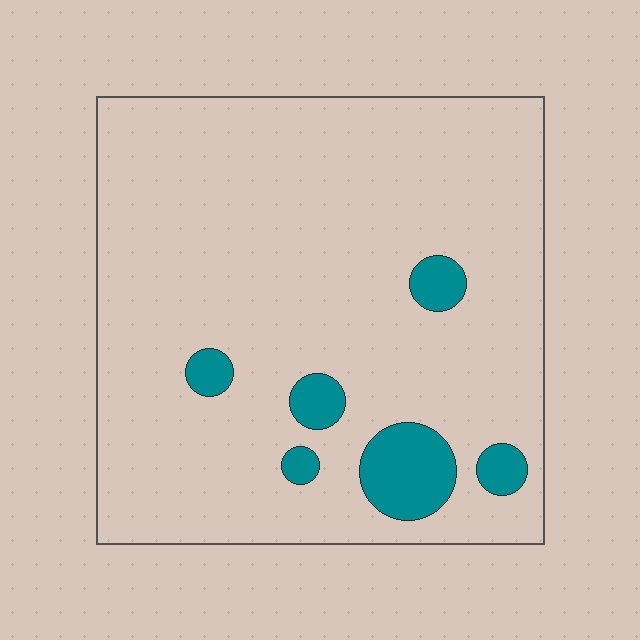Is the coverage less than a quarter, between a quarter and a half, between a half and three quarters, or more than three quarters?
Less than a quarter.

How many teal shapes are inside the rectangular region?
6.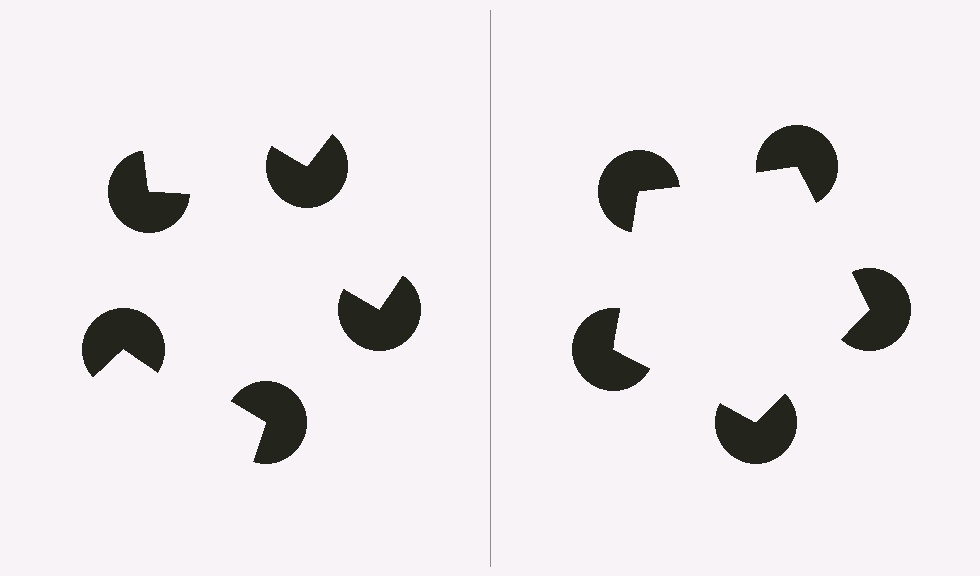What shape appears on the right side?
An illusory pentagon.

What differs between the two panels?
The pac-man discs are positioned identically on both sides; only the wedge orientations differ. On the right they align to a pentagon; on the left they are misaligned.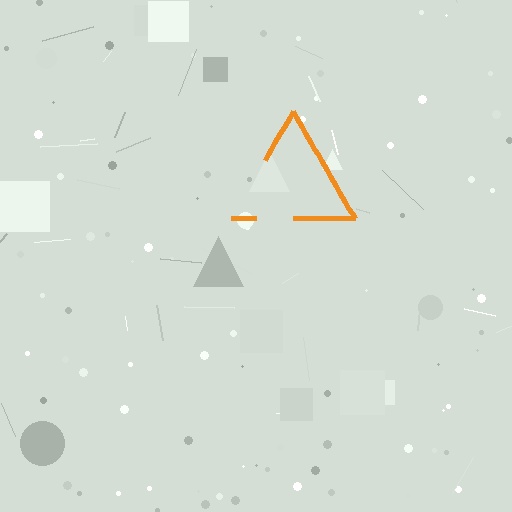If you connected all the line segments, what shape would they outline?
They would outline a triangle.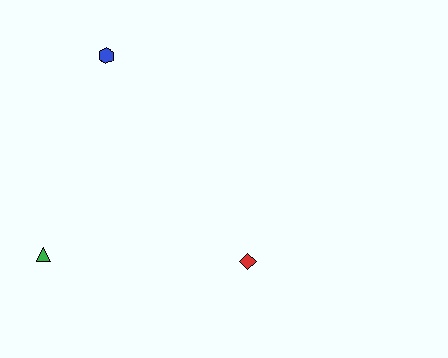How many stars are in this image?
There are no stars.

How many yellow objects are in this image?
There are no yellow objects.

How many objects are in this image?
There are 3 objects.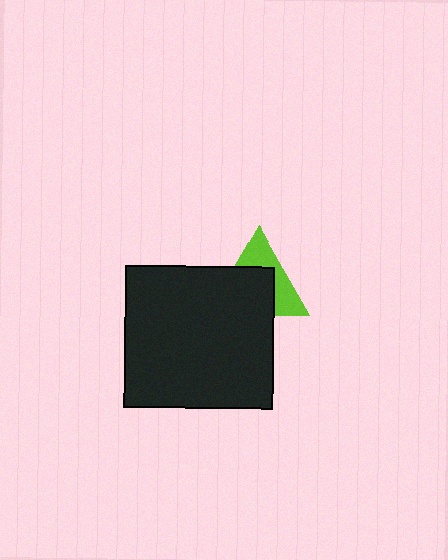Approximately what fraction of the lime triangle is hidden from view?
Roughly 58% of the lime triangle is hidden behind the black rectangle.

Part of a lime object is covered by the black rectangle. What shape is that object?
It is a triangle.